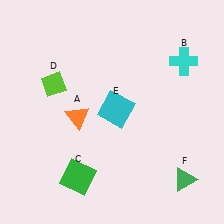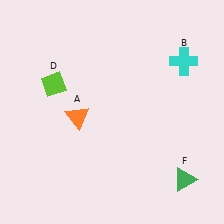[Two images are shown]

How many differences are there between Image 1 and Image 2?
There are 2 differences between the two images.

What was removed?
The cyan square (E), the green square (C) were removed in Image 2.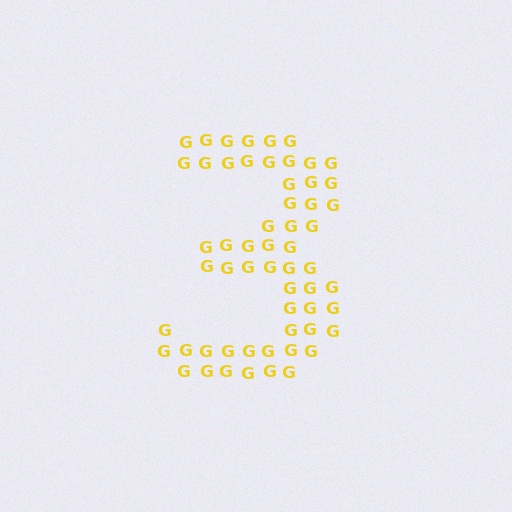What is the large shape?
The large shape is the digit 3.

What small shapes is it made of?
It is made of small letter G's.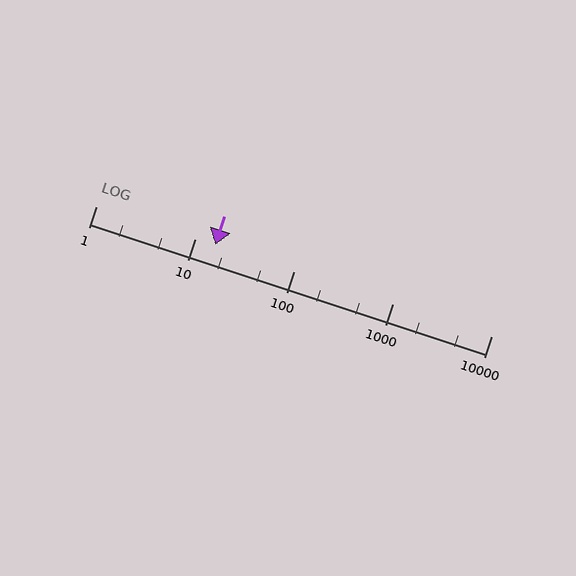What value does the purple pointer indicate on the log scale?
The pointer indicates approximately 16.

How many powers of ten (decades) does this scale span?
The scale spans 4 decades, from 1 to 10000.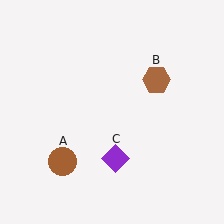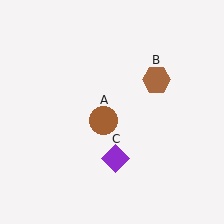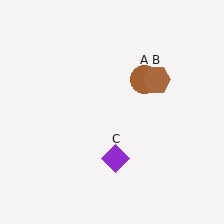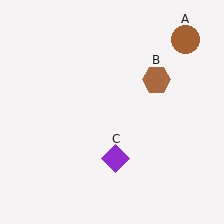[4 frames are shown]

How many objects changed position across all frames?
1 object changed position: brown circle (object A).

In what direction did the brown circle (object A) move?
The brown circle (object A) moved up and to the right.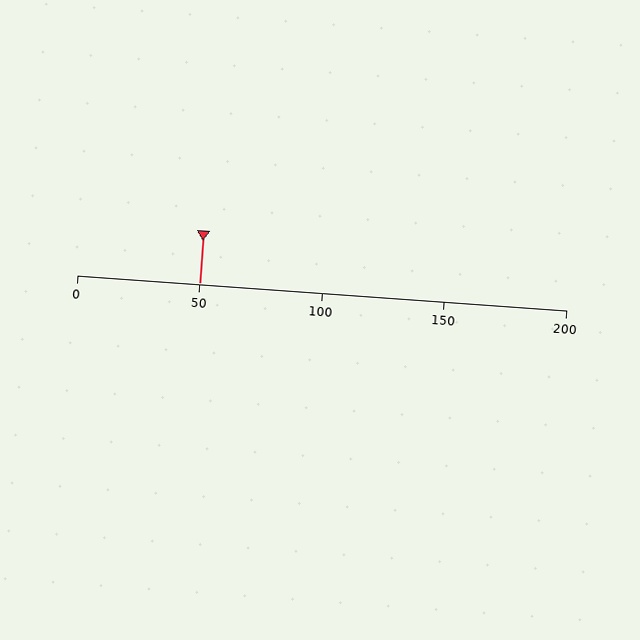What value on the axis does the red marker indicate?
The marker indicates approximately 50.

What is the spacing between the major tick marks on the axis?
The major ticks are spaced 50 apart.